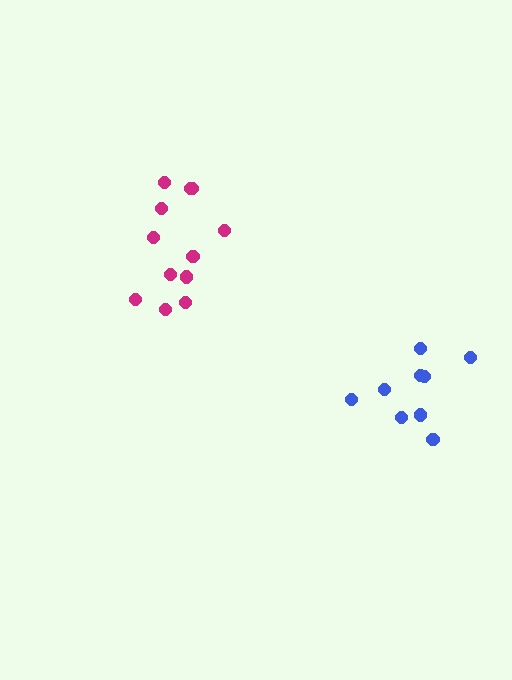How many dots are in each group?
Group 1: 12 dots, Group 2: 9 dots (21 total).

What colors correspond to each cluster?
The clusters are colored: magenta, blue.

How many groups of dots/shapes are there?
There are 2 groups.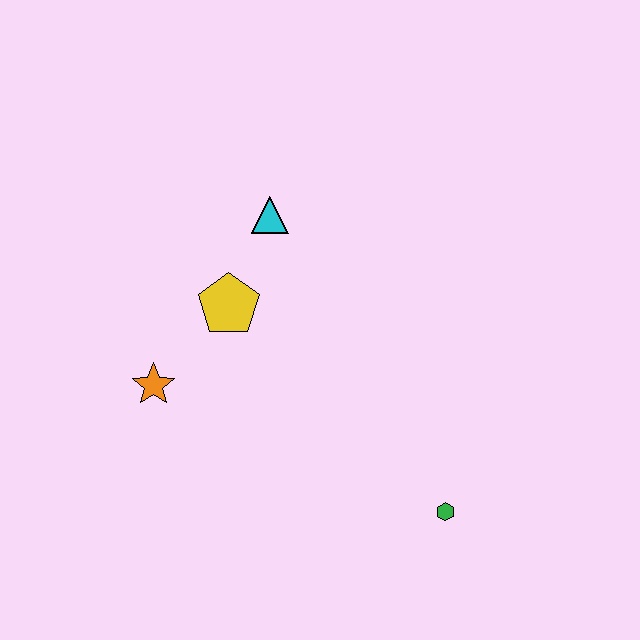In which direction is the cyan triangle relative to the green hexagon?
The cyan triangle is above the green hexagon.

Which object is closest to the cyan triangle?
The yellow pentagon is closest to the cyan triangle.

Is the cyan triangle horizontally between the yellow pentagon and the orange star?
No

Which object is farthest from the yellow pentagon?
The green hexagon is farthest from the yellow pentagon.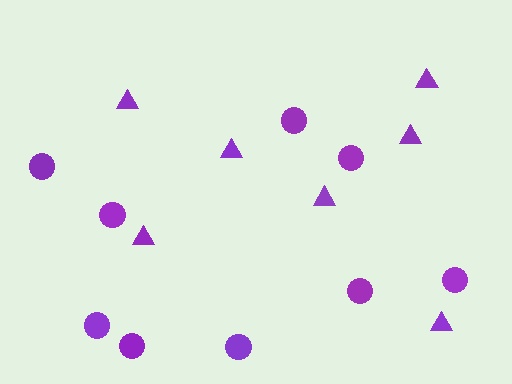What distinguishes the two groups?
There are 2 groups: one group of circles (9) and one group of triangles (7).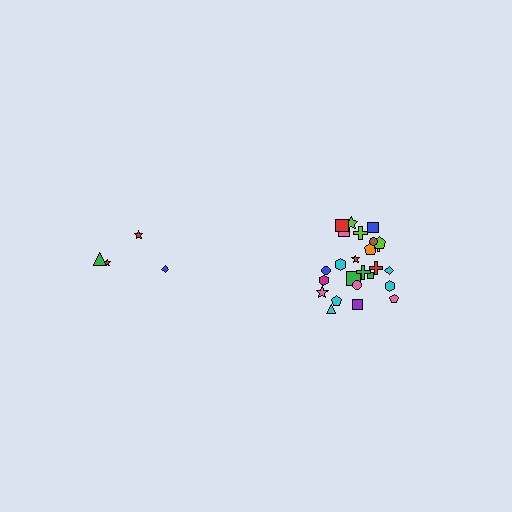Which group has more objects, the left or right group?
The right group.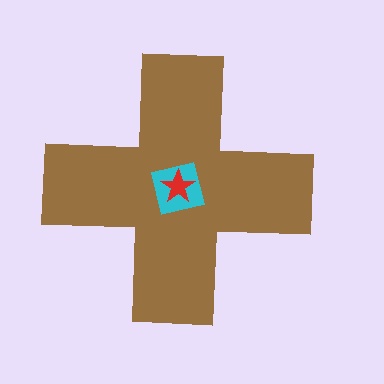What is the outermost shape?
The brown cross.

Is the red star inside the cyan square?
Yes.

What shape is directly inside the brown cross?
The cyan square.